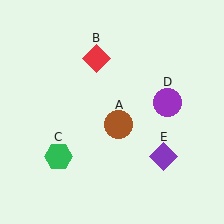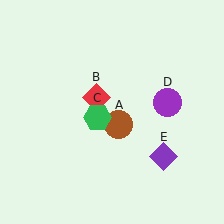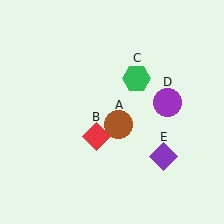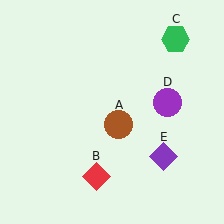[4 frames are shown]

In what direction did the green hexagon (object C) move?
The green hexagon (object C) moved up and to the right.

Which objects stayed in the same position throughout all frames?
Brown circle (object A) and purple circle (object D) and purple diamond (object E) remained stationary.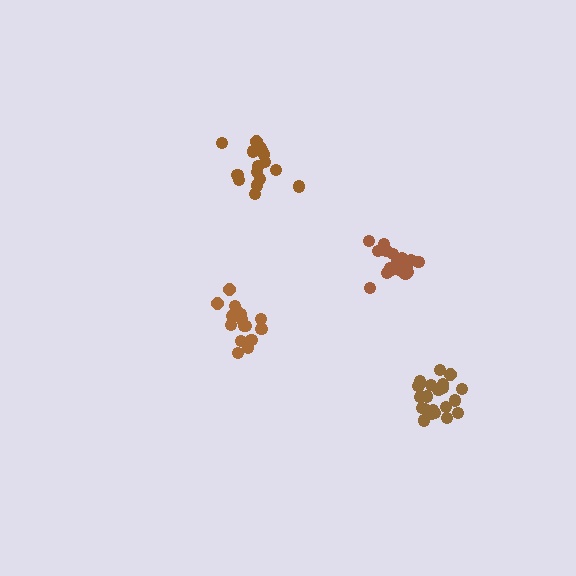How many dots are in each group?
Group 1: 21 dots, Group 2: 17 dots, Group 3: 18 dots, Group 4: 16 dots (72 total).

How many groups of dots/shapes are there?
There are 4 groups.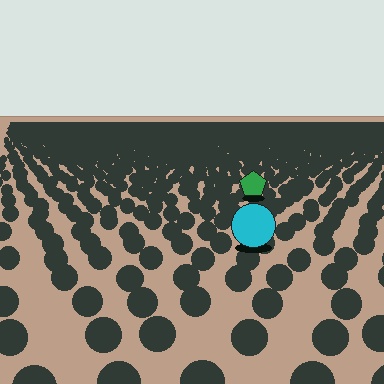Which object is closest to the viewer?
The cyan circle is closest. The texture marks near it are larger and more spread out.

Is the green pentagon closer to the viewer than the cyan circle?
No. The cyan circle is closer — you can tell from the texture gradient: the ground texture is coarser near it.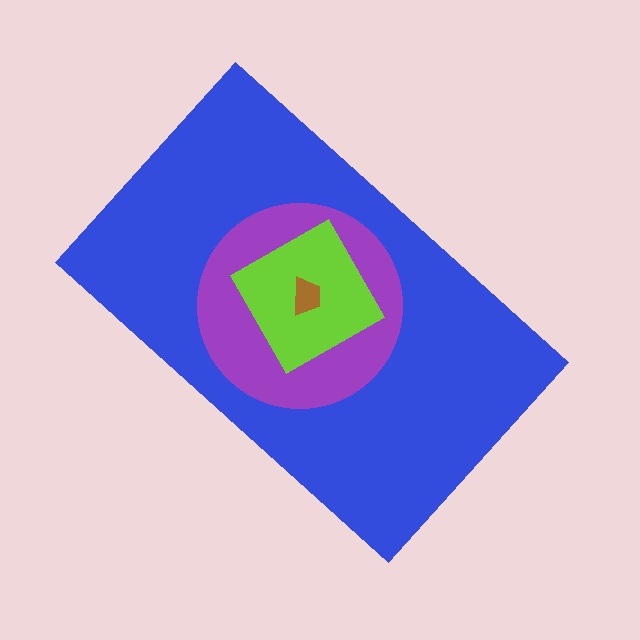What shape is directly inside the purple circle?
The lime diamond.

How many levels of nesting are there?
4.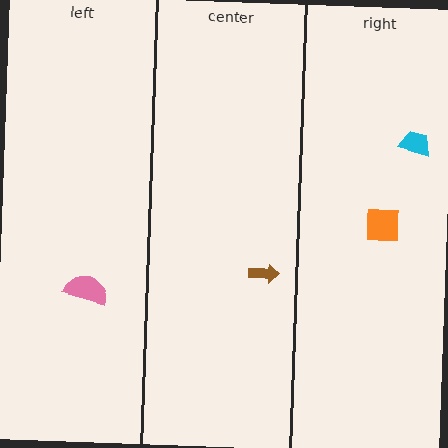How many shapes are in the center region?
1.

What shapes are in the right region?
The cyan trapezoid, the orange square.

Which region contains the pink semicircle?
The left region.